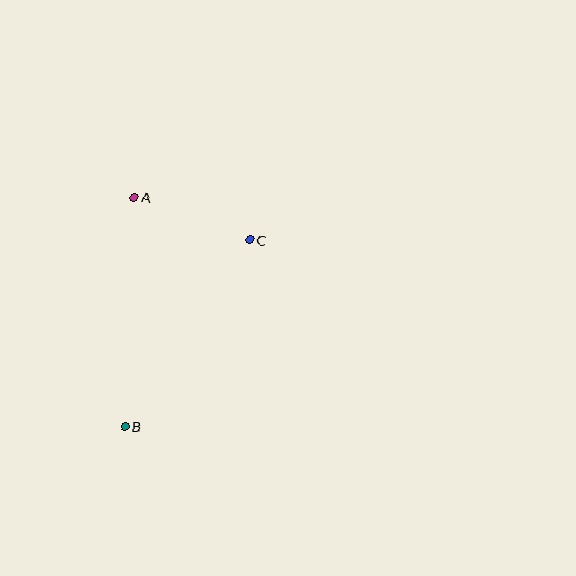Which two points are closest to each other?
Points A and C are closest to each other.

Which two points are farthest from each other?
Points A and B are farthest from each other.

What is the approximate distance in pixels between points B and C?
The distance between B and C is approximately 225 pixels.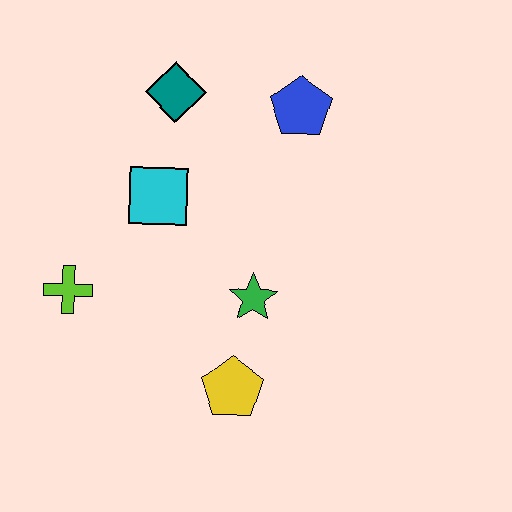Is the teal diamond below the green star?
No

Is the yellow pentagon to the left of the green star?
Yes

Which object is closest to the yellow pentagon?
The green star is closest to the yellow pentagon.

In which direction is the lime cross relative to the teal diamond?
The lime cross is below the teal diamond.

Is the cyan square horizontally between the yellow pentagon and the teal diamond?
No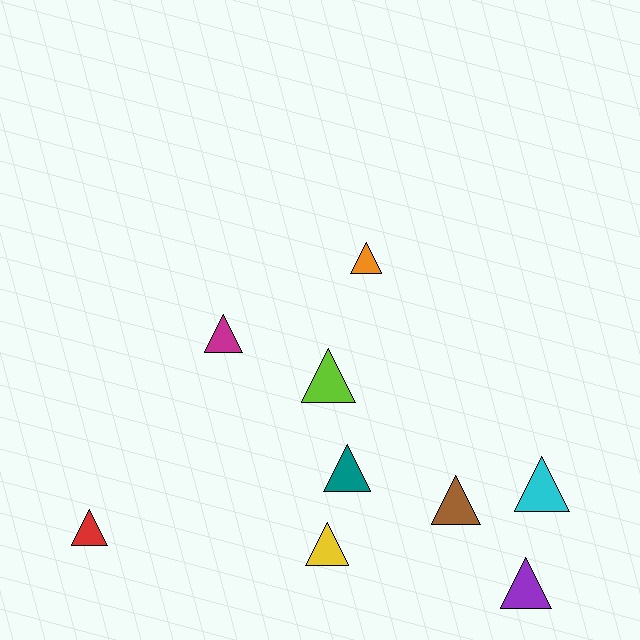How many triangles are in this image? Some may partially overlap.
There are 9 triangles.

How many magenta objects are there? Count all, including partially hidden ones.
There is 1 magenta object.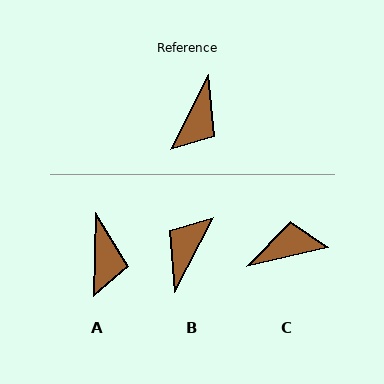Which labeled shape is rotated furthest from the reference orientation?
B, about 180 degrees away.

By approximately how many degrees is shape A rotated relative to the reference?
Approximately 26 degrees counter-clockwise.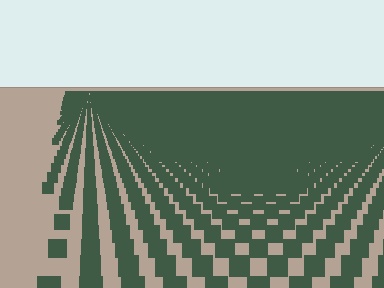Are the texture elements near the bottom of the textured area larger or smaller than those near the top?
Larger. Near the bottom, elements are closer to the viewer and appear at a bigger on-screen size.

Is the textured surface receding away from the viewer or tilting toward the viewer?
The surface is receding away from the viewer. Texture elements get smaller and denser toward the top.